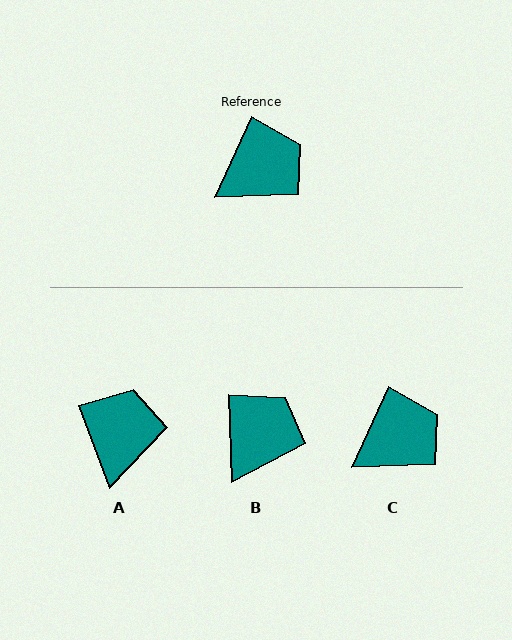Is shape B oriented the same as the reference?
No, it is off by about 26 degrees.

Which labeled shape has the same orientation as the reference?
C.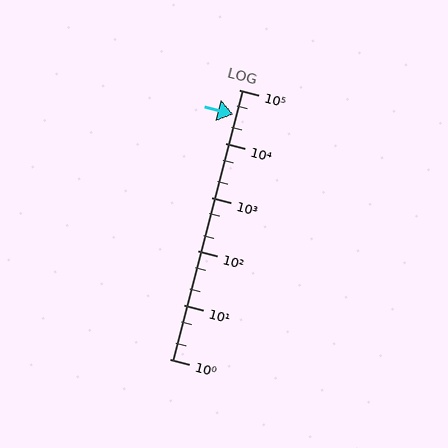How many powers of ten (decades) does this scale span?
The scale spans 5 decades, from 1 to 100000.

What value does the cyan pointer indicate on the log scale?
The pointer indicates approximately 35000.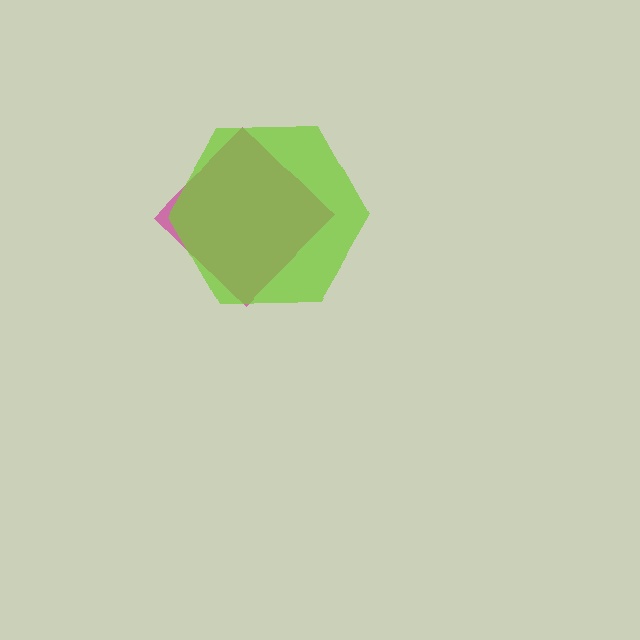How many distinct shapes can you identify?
There are 2 distinct shapes: a magenta diamond, a lime hexagon.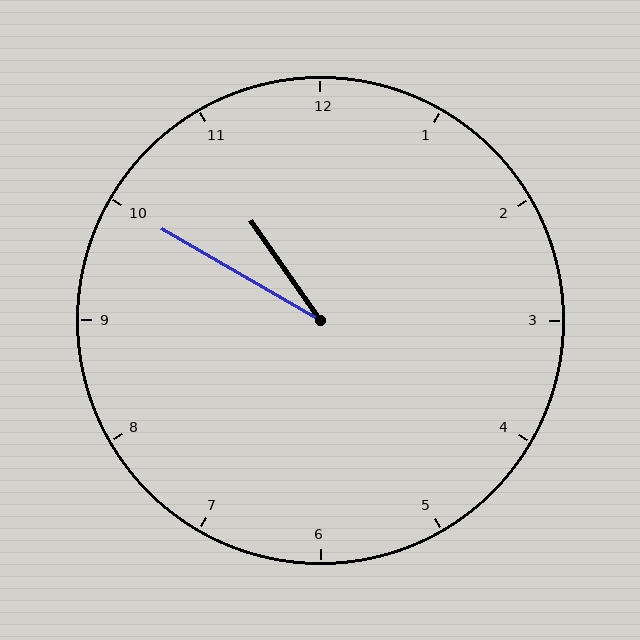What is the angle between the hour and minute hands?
Approximately 25 degrees.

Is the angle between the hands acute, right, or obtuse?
It is acute.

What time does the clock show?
10:50.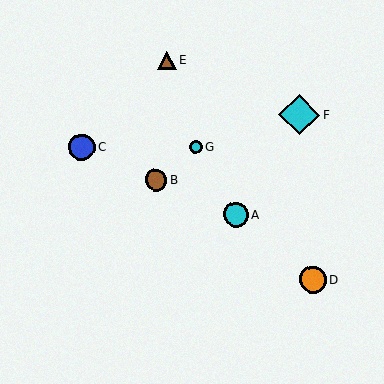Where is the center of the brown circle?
The center of the brown circle is at (156, 180).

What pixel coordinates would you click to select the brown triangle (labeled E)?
Click at (166, 60) to select the brown triangle E.